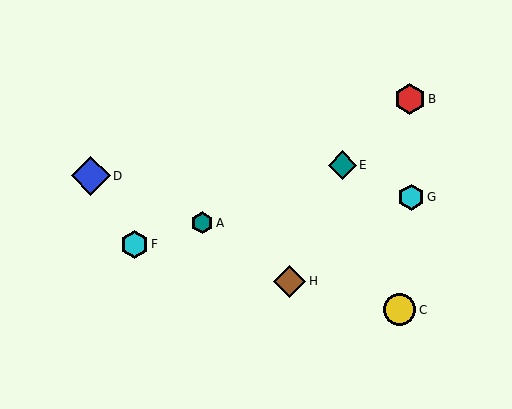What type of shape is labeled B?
Shape B is a red hexagon.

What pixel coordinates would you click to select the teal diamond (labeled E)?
Click at (342, 165) to select the teal diamond E.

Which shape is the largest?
The blue diamond (labeled D) is the largest.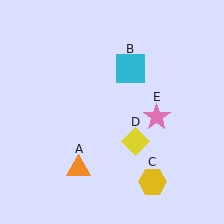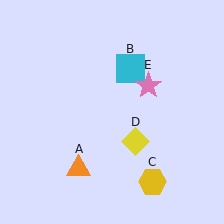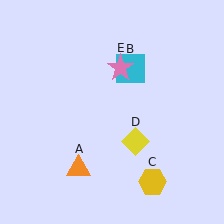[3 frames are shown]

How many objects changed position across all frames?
1 object changed position: pink star (object E).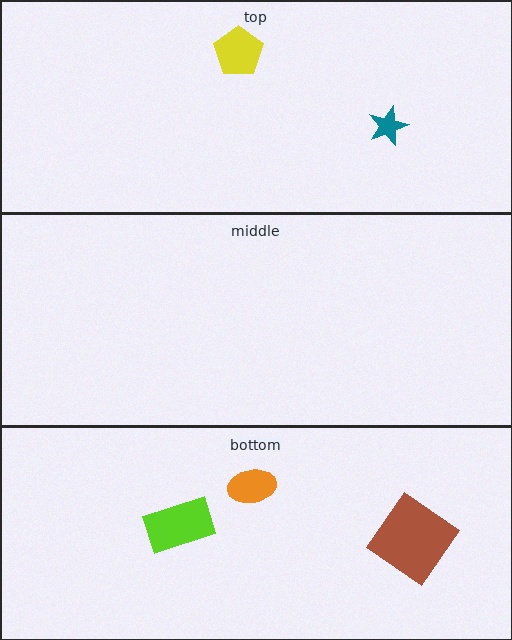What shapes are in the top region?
The yellow pentagon, the teal star.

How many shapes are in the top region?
2.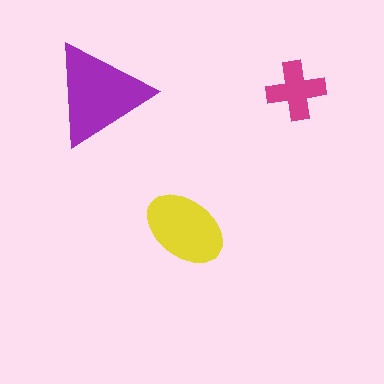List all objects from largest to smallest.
The purple triangle, the yellow ellipse, the magenta cross.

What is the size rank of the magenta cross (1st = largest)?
3rd.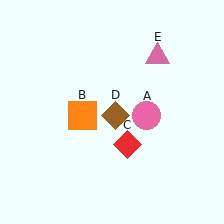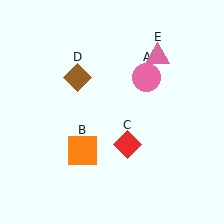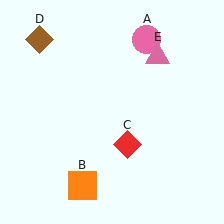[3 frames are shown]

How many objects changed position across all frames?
3 objects changed position: pink circle (object A), orange square (object B), brown diamond (object D).